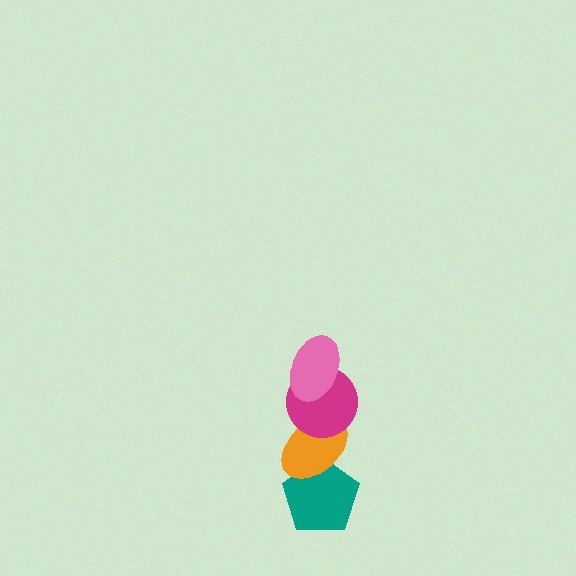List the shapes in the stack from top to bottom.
From top to bottom: the pink ellipse, the magenta circle, the orange ellipse, the teal pentagon.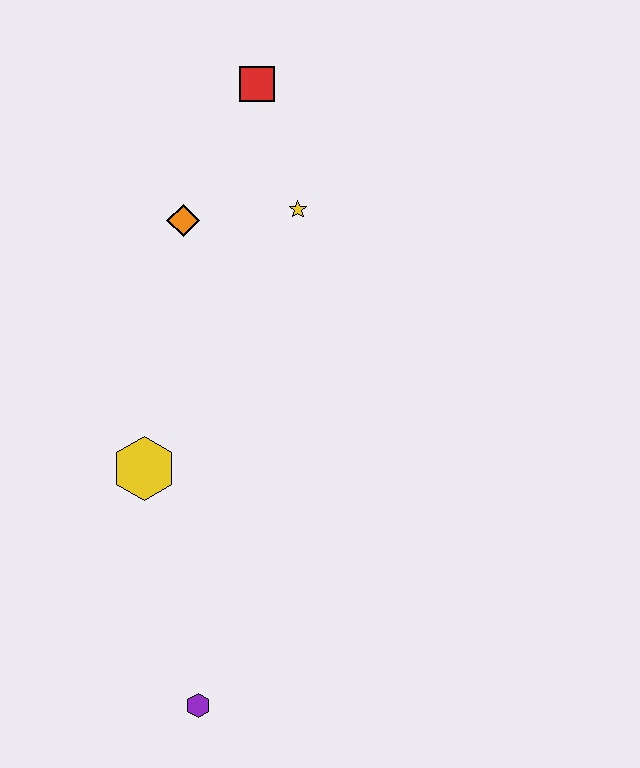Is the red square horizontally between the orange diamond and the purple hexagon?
No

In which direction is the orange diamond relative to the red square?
The orange diamond is below the red square.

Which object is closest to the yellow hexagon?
The purple hexagon is closest to the yellow hexagon.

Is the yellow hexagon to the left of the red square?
Yes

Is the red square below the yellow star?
No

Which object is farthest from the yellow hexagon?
The red square is farthest from the yellow hexagon.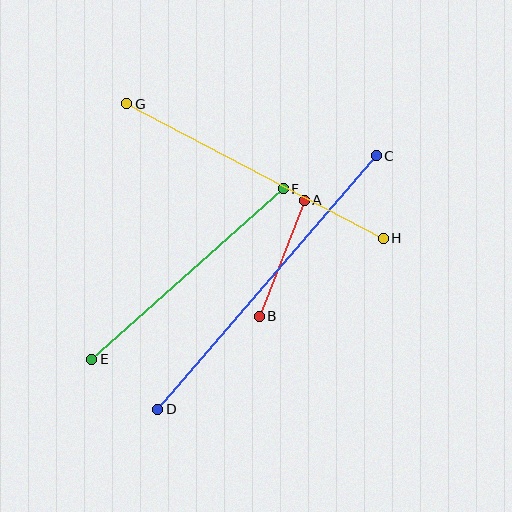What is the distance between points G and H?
The distance is approximately 289 pixels.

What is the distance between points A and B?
The distance is approximately 125 pixels.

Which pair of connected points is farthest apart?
Points C and D are farthest apart.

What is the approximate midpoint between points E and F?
The midpoint is at approximately (188, 274) pixels.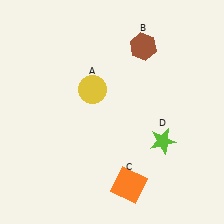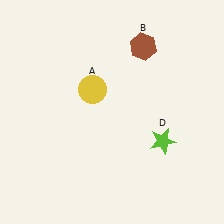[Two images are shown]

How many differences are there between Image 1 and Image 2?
There is 1 difference between the two images.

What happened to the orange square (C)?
The orange square (C) was removed in Image 2. It was in the bottom-right area of Image 1.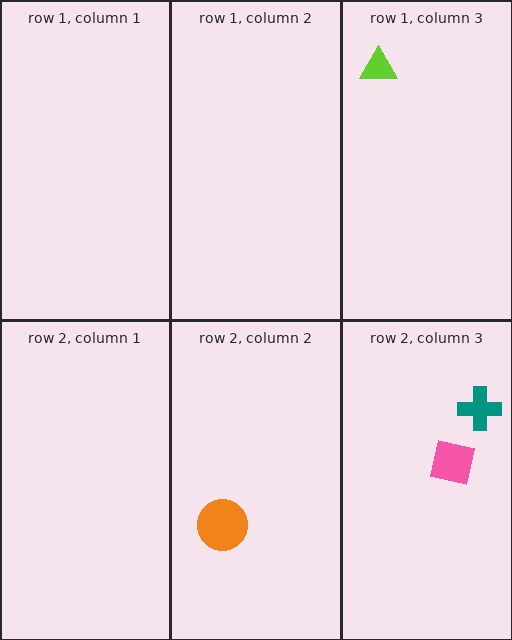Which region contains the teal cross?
The row 2, column 3 region.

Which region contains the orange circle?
The row 2, column 2 region.